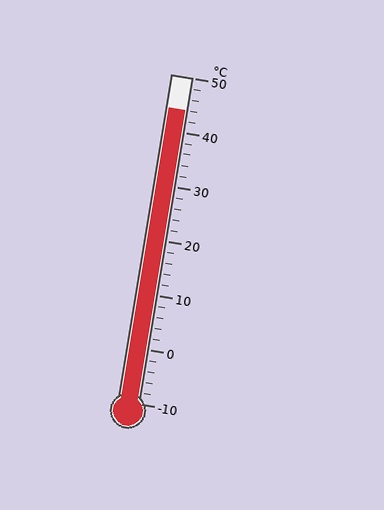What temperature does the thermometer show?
The thermometer shows approximately 44°C.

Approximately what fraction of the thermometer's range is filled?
The thermometer is filled to approximately 90% of its range.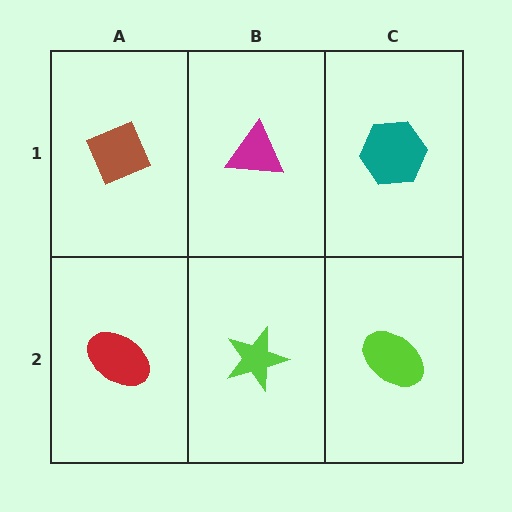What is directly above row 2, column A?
A brown diamond.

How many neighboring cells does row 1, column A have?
2.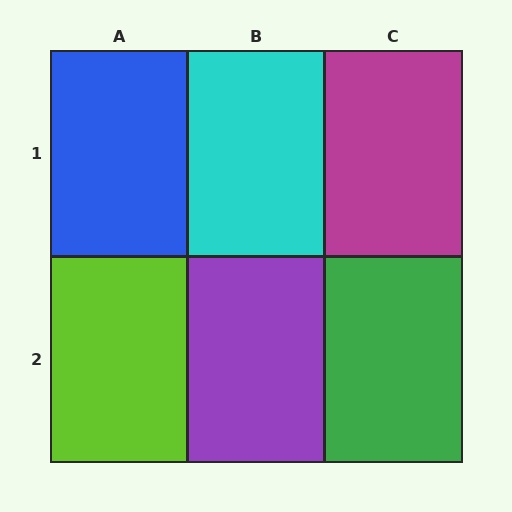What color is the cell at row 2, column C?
Green.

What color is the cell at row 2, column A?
Lime.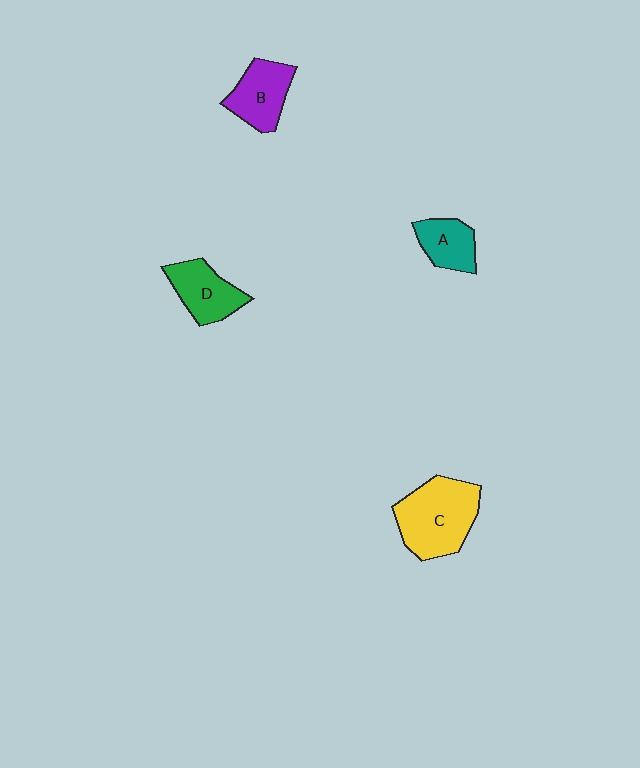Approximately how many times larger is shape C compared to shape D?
Approximately 1.6 times.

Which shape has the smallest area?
Shape A (teal).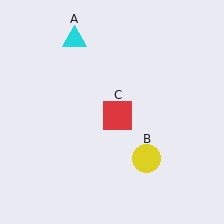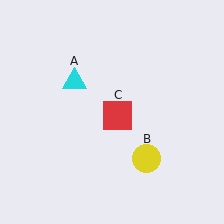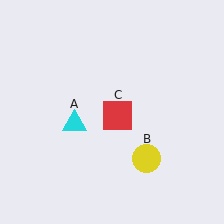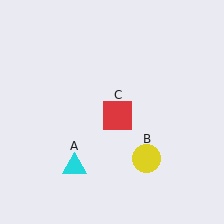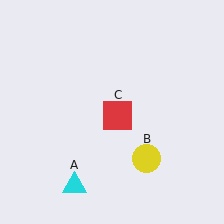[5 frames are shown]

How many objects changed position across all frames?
1 object changed position: cyan triangle (object A).